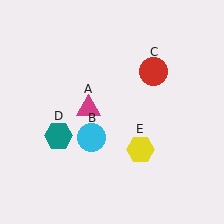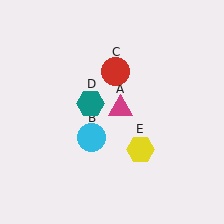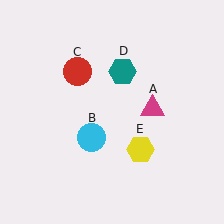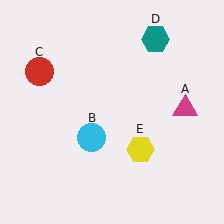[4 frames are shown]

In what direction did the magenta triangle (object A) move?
The magenta triangle (object A) moved right.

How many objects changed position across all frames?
3 objects changed position: magenta triangle (object A), red circle (object C), teal hexagon (object D).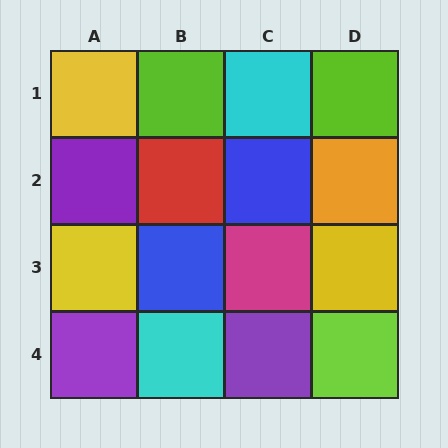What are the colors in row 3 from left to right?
Yellow, blue, magenta, yellow.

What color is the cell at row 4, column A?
Purple.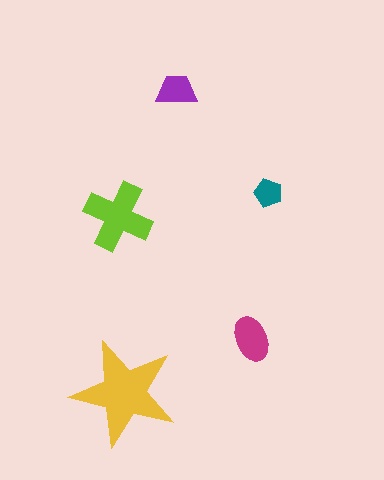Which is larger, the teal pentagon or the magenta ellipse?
The magenta ellipse.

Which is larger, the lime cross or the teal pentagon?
The lime cross.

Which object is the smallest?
The teal pentagon.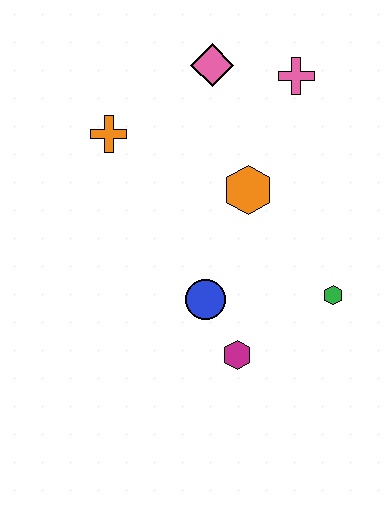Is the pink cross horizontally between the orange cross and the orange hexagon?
No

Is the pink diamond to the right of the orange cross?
Yes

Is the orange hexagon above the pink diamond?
No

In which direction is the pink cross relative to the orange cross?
The pink cross is to the right of the orange cross.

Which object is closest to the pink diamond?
The pink cross is closest to the pink diamond.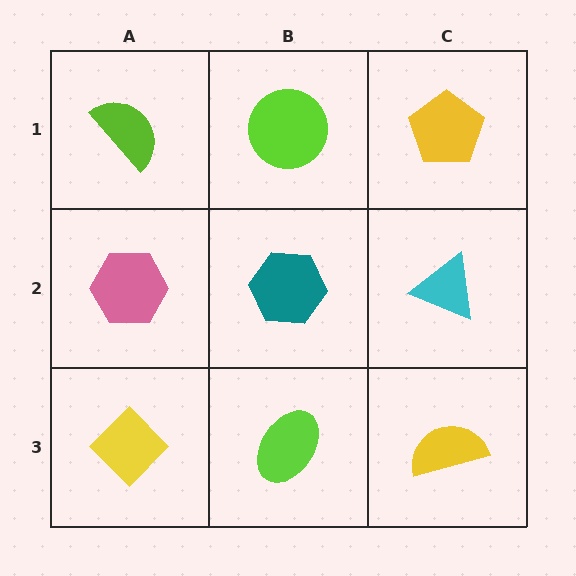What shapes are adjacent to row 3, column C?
A cyan triangle (row 2, column C), a lime ellipse (row 3, column B).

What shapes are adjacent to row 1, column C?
A cyan triangle (row 2, column C), a lime circle (row 1, column B).